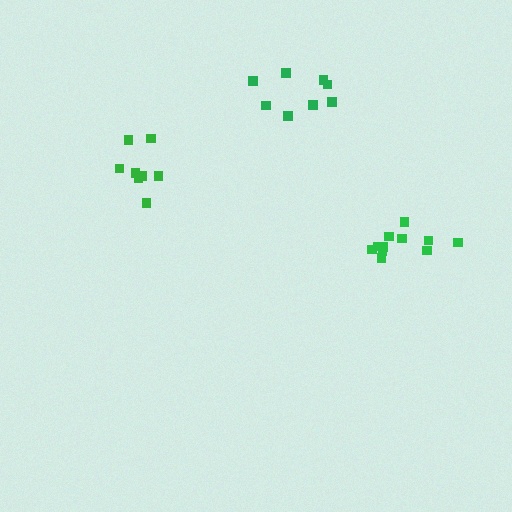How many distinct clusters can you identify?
There are 3 distinct clusters.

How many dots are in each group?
Group 1: 11 dots, Group 2: 8 dots, Group 3: 8 dots (27 total).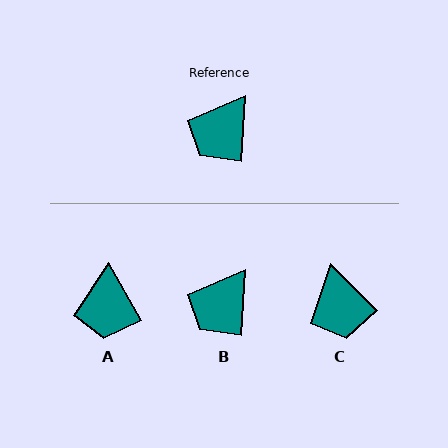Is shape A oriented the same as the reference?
No, it is off by about 33 degrees.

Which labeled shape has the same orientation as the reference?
B.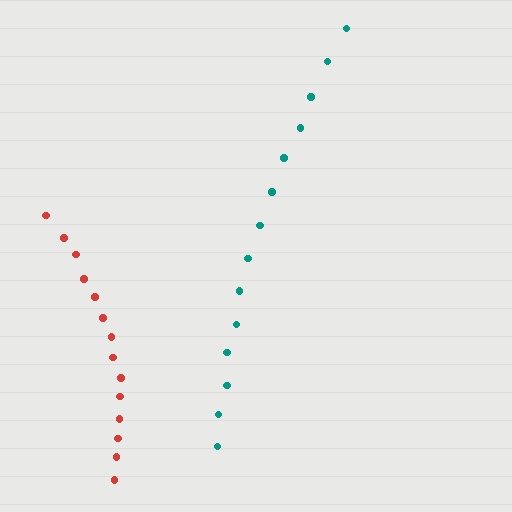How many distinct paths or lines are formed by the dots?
There are 2 distinct paths.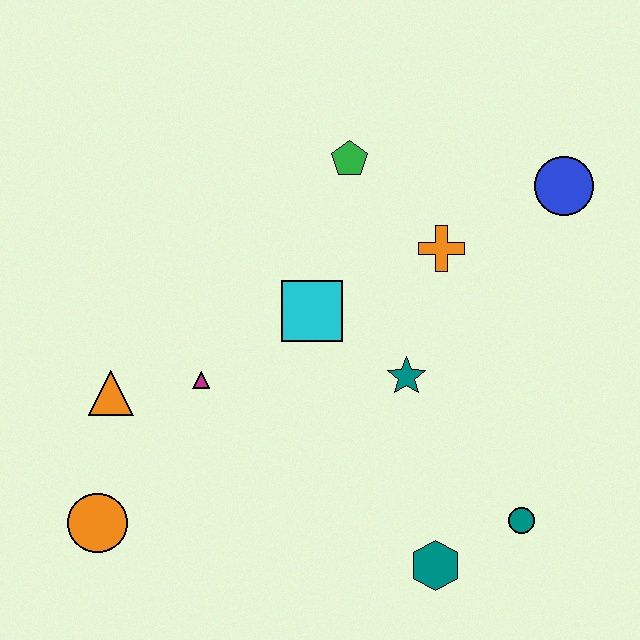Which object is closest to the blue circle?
The orange cross is closest to the blue circle.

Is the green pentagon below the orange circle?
No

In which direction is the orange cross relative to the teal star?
The orange cross is above the teal star.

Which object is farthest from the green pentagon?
The orange circle is farthest from the green pentagon.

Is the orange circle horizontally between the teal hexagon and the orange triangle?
No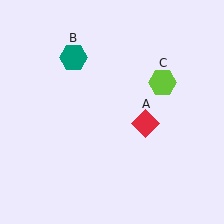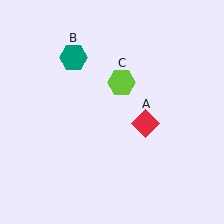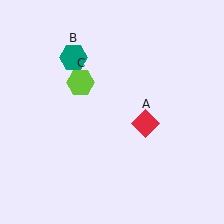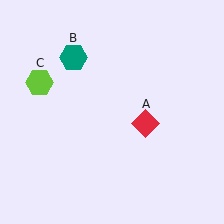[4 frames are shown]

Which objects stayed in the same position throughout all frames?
Red diamond (object A) and teal hexagon (object B) remained stationary.